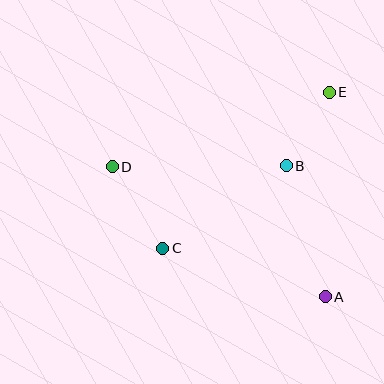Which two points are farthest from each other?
Points A and D are farthest from each other.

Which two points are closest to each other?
Points B and E are closest to each other.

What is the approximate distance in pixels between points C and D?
The distance between C and D is approximately 96 pixels.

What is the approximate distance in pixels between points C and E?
The distance between C and E is approximately 228 pixels.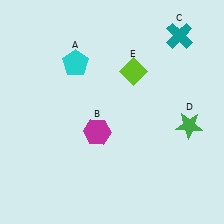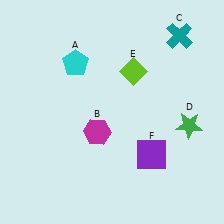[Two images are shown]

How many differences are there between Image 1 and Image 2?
There is 1 difference between the two images.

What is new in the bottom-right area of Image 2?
A purple square (F) was added in the bottom-right area of Image 2.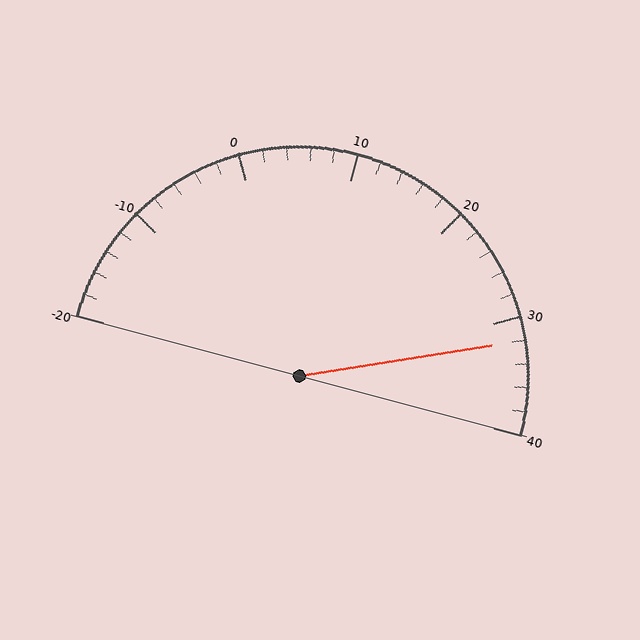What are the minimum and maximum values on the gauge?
The gauge ranges from -20 to 40.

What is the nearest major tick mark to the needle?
The nearest major tick mark is 30.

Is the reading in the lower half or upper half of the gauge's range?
The reading is in the upper half of the range (-20 to 40).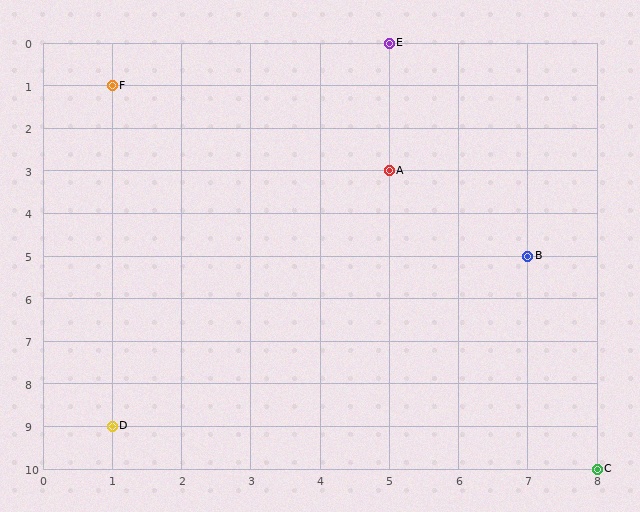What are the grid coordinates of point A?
Point A is at grid coordinates (5, 3).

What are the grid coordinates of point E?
Point E is at grid coordinates (5, 0).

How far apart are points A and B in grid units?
Points A and B are 2 columns and 2 rows apart (about 2.8 grid units diagonally).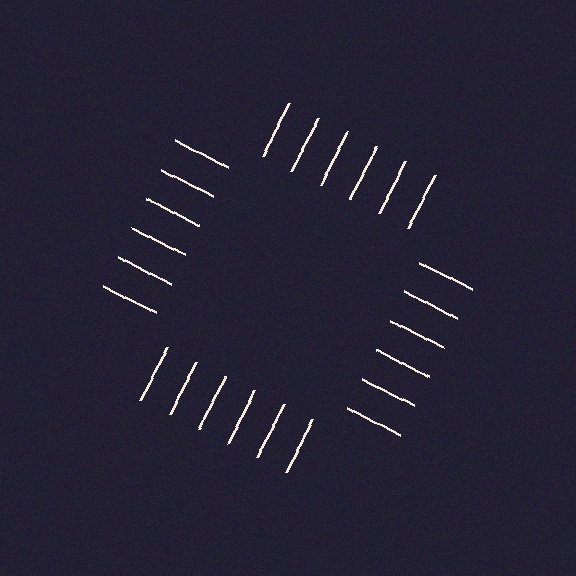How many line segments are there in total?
24 — 6 along each of the 4 edges.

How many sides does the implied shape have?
4 sides — the line-ends trace a square.